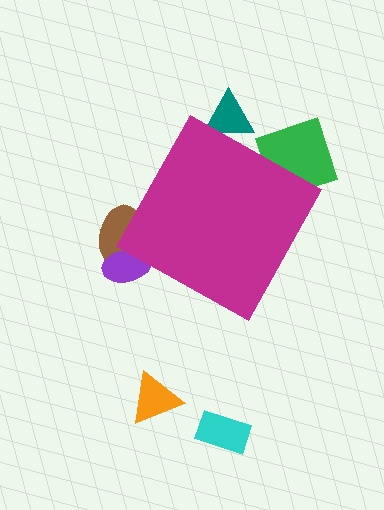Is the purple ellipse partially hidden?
Yes, the purple ellipse is partially hidden behind the magenta diamond.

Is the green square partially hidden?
Yes, the green square is partially hidden behind the magenta diamond.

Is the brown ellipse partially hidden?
Yes, the brown ellipse is partially hidden behind the magenta diamond.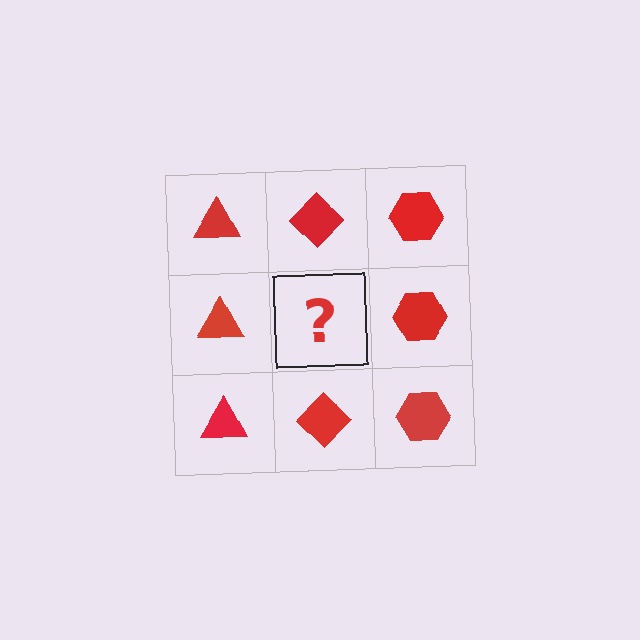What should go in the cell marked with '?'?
The missing cell should contain a red diamond.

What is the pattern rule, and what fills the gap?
The rule is that each column has a consistent shape. The gap should be filled with a red diamond.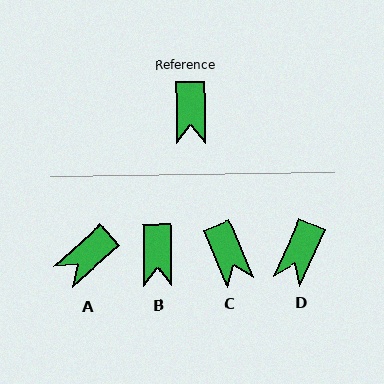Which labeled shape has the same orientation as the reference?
B.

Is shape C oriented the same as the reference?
No, it is off by about 23 degrees.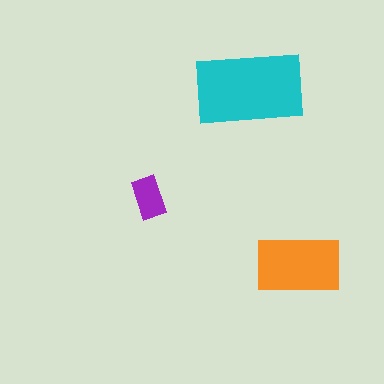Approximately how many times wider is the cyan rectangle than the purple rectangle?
About 2.5 times wider.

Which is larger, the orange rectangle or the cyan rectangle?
The cyan one.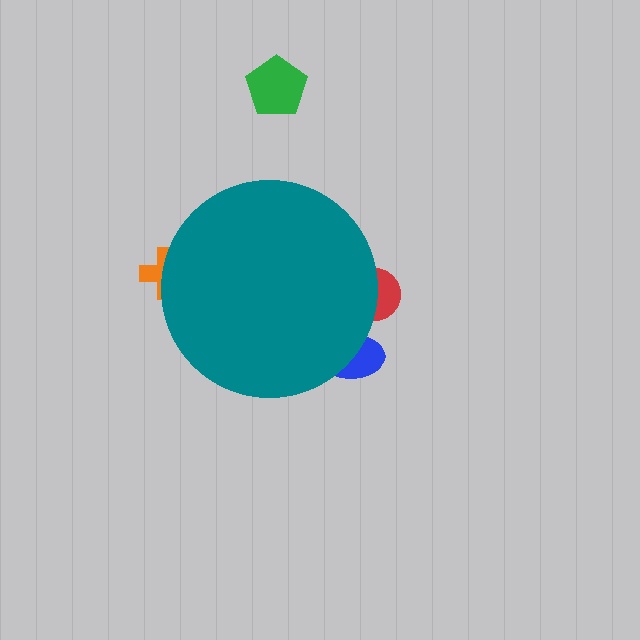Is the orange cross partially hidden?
Yes, the orange cross is partially hidden behind the teal circle.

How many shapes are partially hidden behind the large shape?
3 shapes are partially hidden.